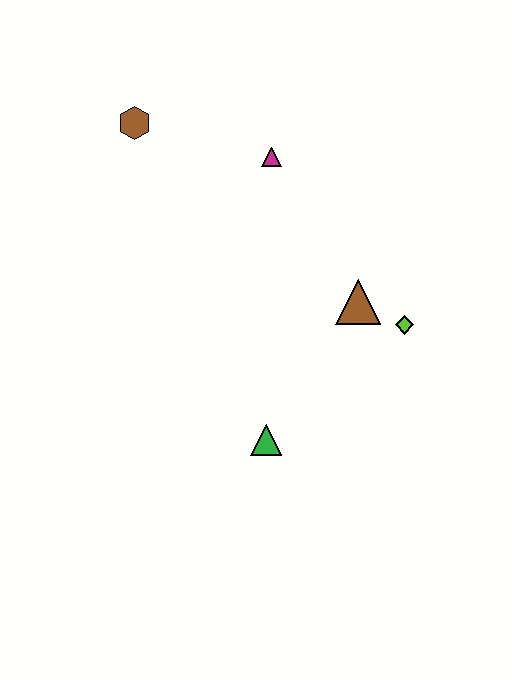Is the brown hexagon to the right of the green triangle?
No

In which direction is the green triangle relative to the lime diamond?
The green triangle is to the left of the lime diamond.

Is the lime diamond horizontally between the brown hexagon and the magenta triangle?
No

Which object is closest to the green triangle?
The brown triangle is closest to the green triangle.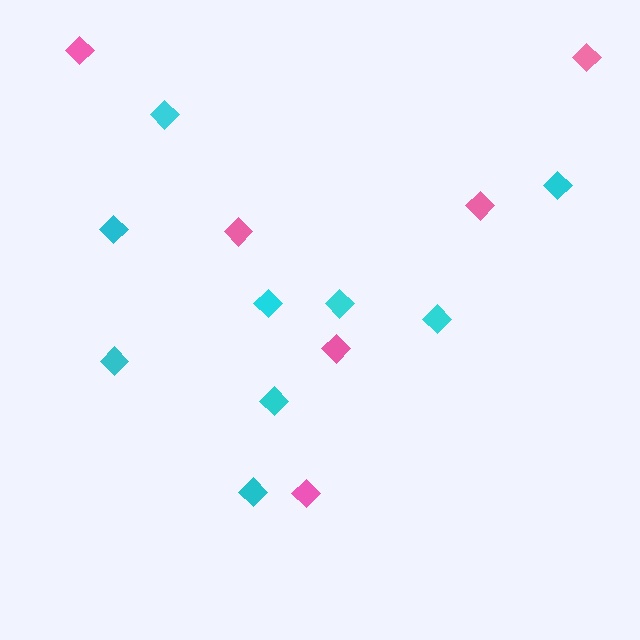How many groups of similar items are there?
There are 2 groups: one group of cyan diamonds (9) and one group of pink diamonds (6).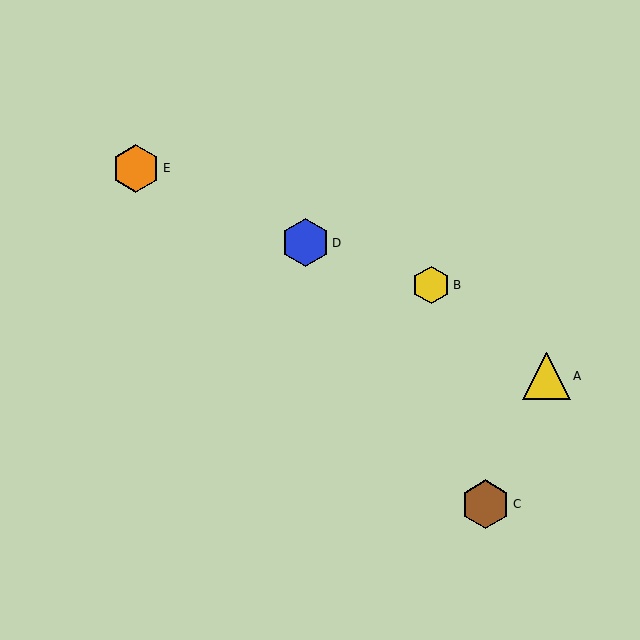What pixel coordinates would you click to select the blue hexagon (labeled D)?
Click at (305, 243) to select the blue hexagon D.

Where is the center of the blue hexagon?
The center of the blue hexagon is at (305, 243).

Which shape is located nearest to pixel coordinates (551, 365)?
The yellow triangle (labeled A) at (546, 376) is nearest to that location.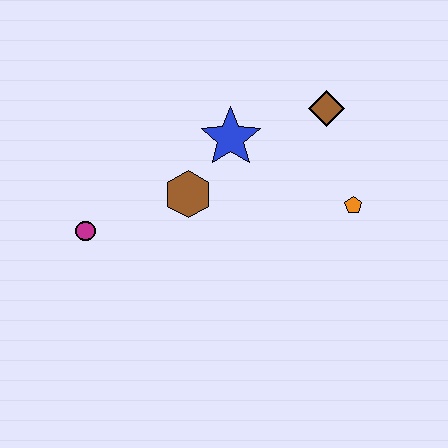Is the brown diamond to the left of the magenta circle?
No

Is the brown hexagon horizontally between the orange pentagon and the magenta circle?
Yes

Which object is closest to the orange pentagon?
The brown diamond is closest to the orange pentagon.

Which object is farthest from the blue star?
The magenta circle is farthest from the blue star.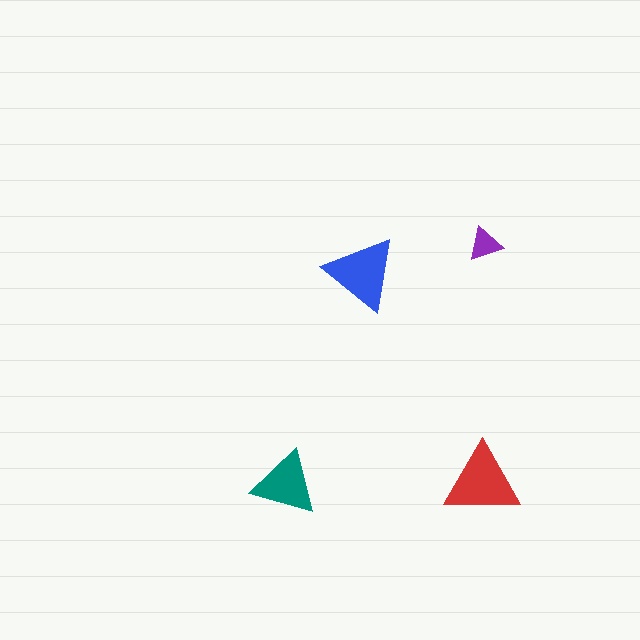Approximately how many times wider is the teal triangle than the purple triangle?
About 2 times wider.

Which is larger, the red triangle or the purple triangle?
The red one.